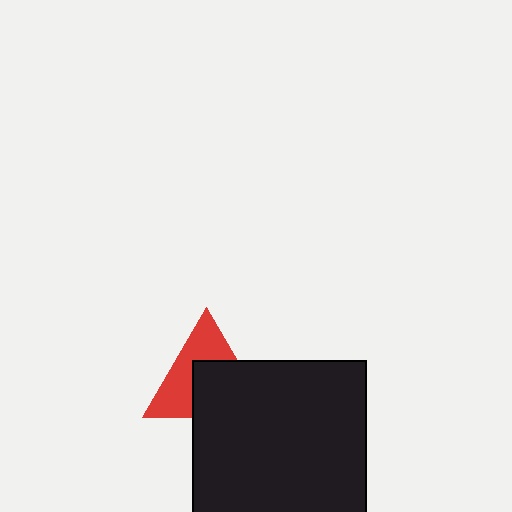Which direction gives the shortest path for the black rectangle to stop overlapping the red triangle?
Moving down gives the shortest separation.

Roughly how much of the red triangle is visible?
About half of it is visible (roughly 49%).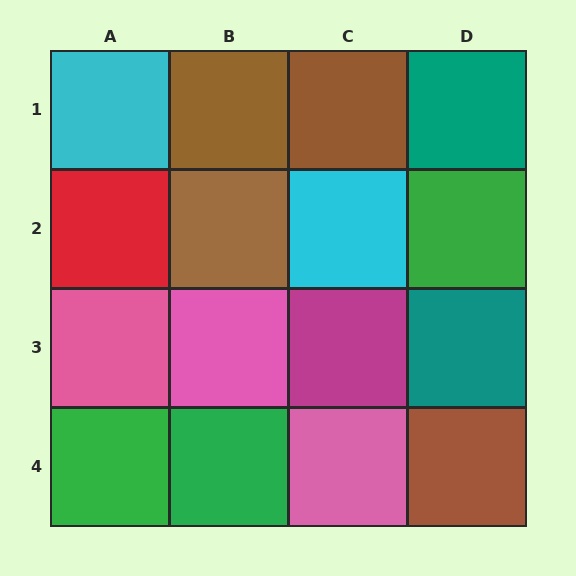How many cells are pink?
3 cells are pink.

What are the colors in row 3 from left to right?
Pink, pink, magenta, teal.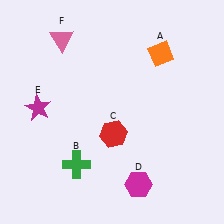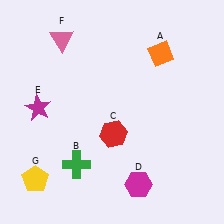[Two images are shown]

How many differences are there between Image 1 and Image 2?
There is 1 difference between the two images.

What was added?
A yellow pentagon (G) was added in Image 2.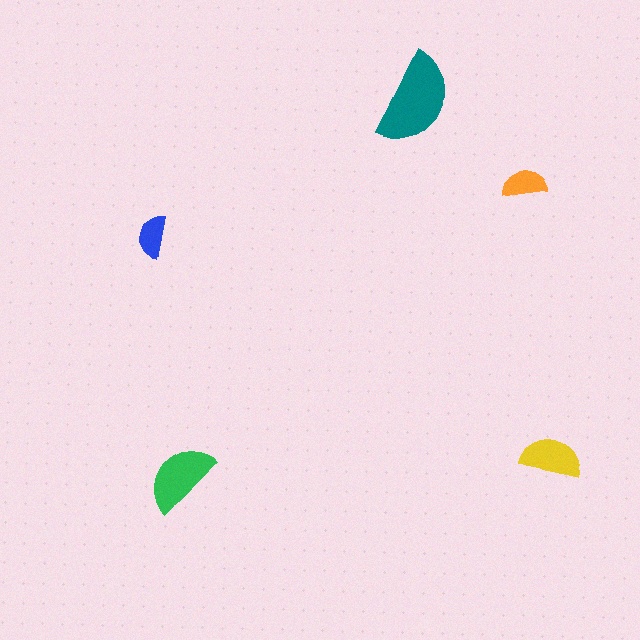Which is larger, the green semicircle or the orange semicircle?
The green one.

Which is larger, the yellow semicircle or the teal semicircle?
The teal one.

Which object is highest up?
The teal semicircle is topmost.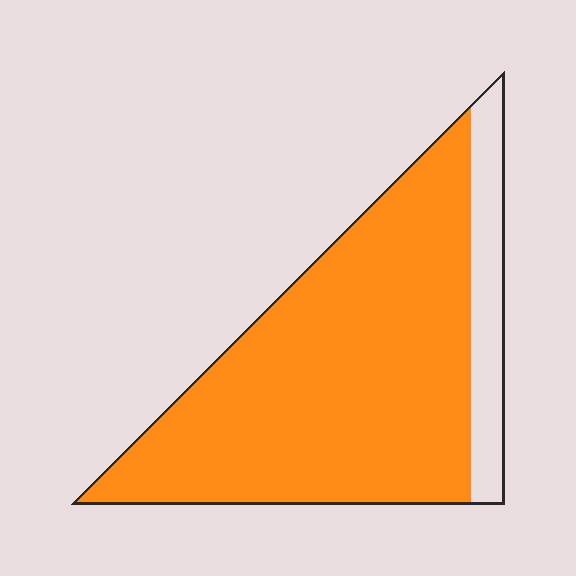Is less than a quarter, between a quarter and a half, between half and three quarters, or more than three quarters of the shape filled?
More than three quarters.